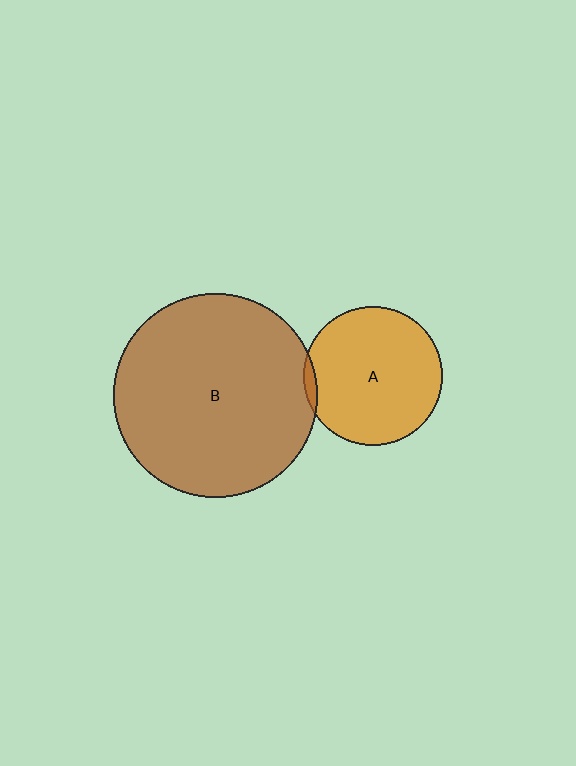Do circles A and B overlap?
Yes.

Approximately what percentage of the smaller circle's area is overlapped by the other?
Approximately 5%.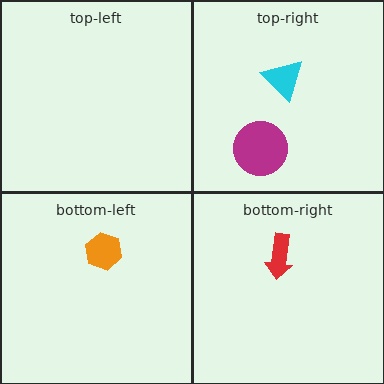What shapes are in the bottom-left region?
The orange hexagon.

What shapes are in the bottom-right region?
The red arrow.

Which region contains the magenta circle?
The top-right region.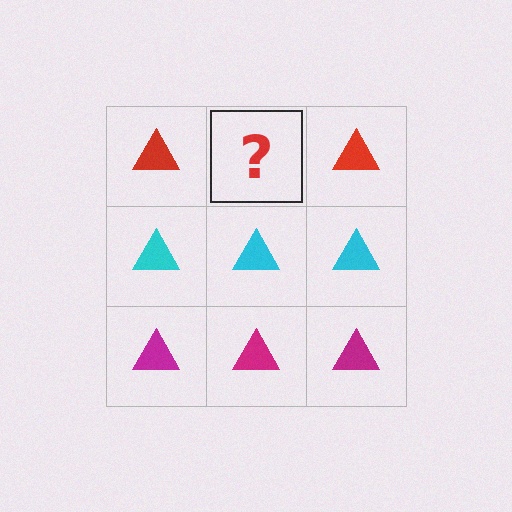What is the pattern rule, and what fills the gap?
The rule is that each row has a consistent color. The gap should be filled with a red triangle.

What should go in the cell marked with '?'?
The missing cell should contain a red triangle.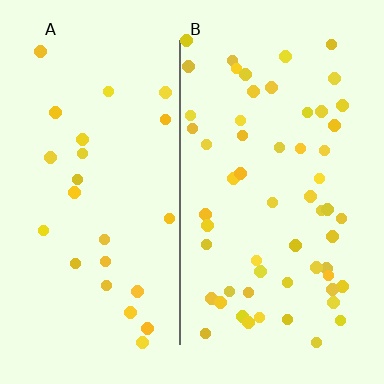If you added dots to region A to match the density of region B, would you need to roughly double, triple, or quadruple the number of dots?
Approximately double.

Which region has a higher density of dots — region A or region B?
B (the right).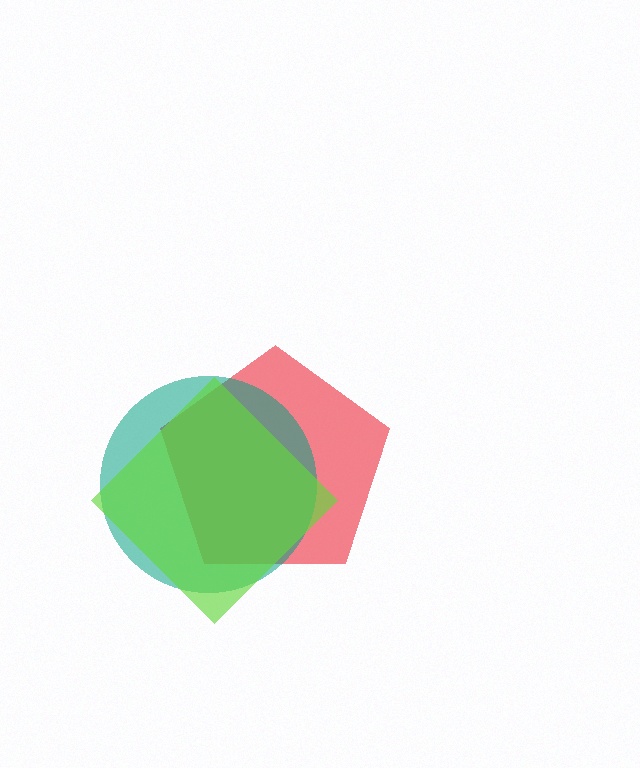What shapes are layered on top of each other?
The layered shapes are: a red pentagon, a teal circle, a lime diamond.